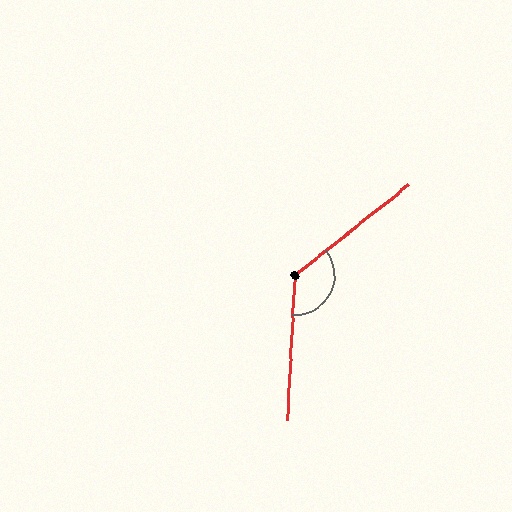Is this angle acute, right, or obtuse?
It is obtuse.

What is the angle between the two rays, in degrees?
Approximately 132 degrees.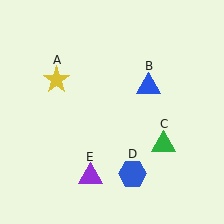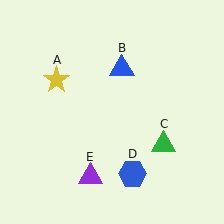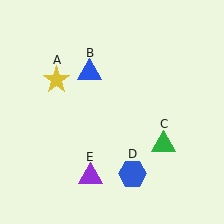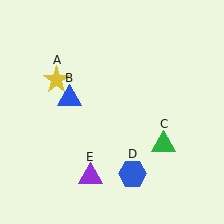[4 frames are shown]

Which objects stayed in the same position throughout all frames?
Yellow star (object A) and green triangle (object C) and blue hexagon (object D) and purple triangle (object E) remained stationary.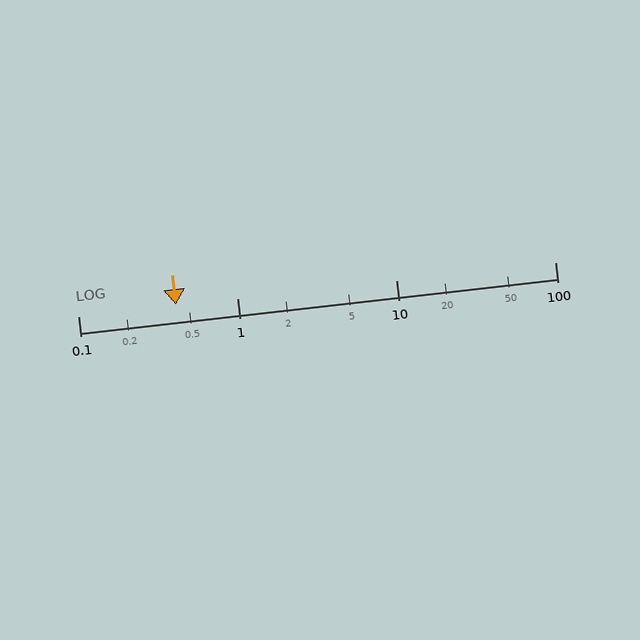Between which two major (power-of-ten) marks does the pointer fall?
The pointer is between 0.1 and 1.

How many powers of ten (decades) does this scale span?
The scale spans 3 decades, from 0.1 to 100.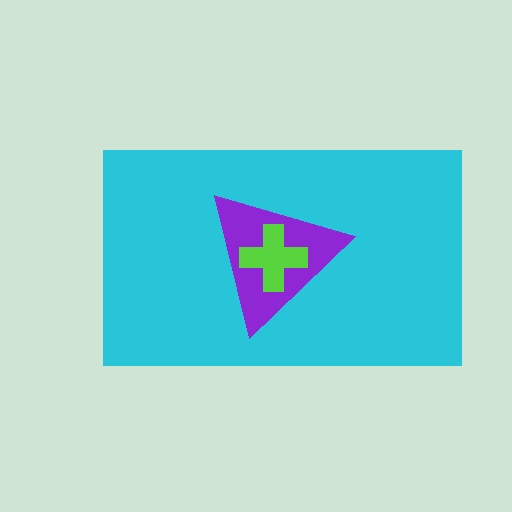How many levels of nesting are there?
3.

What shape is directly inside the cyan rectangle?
The purple triangle.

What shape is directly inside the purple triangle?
The lime cross.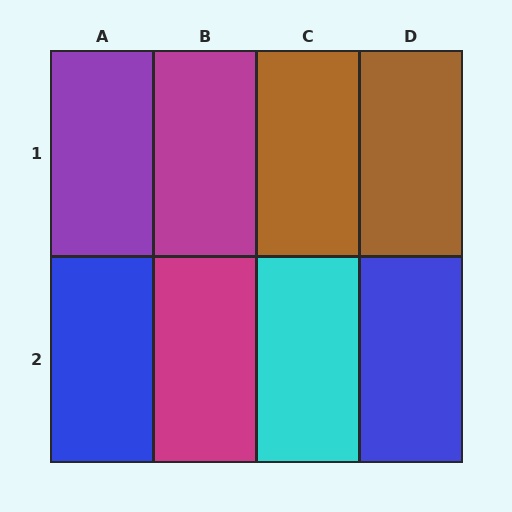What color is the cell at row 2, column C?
Cyan.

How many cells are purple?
1 cell is purple.